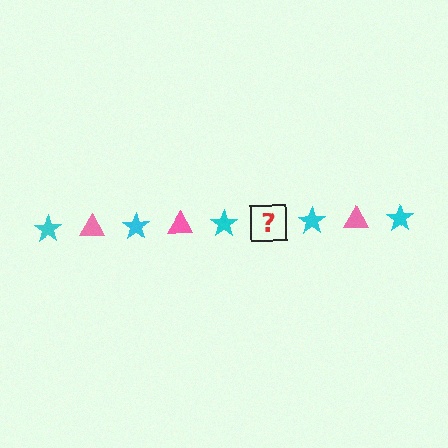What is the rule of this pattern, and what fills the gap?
The rule is that the pattern alternates between cyan star and pink triangle. The gap should be filled with a pink triangle.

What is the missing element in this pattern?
The missing element is a pink triangle.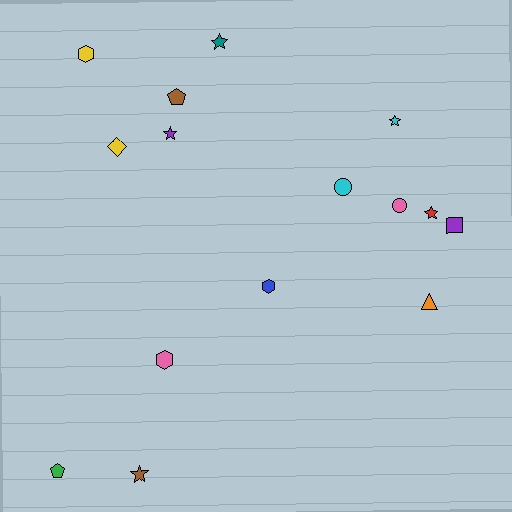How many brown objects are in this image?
There are 2 brown objects.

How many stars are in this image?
There are 5 stars.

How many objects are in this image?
There are 15 objects.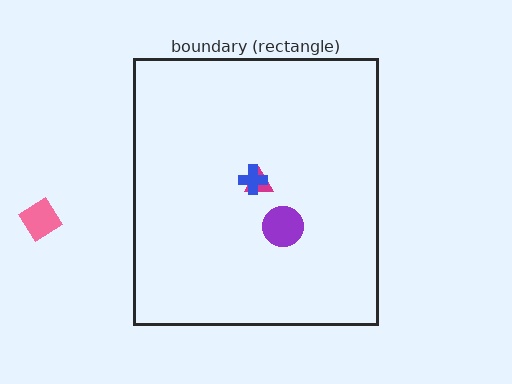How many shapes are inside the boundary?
3 inside, 1 outside.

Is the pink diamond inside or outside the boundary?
Outside.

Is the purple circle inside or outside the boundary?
Inside.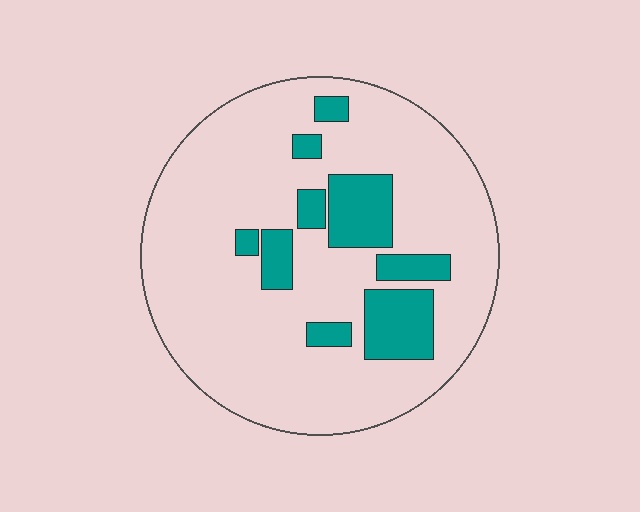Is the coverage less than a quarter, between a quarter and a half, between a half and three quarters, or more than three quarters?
Less than a quarter.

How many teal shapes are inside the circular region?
9.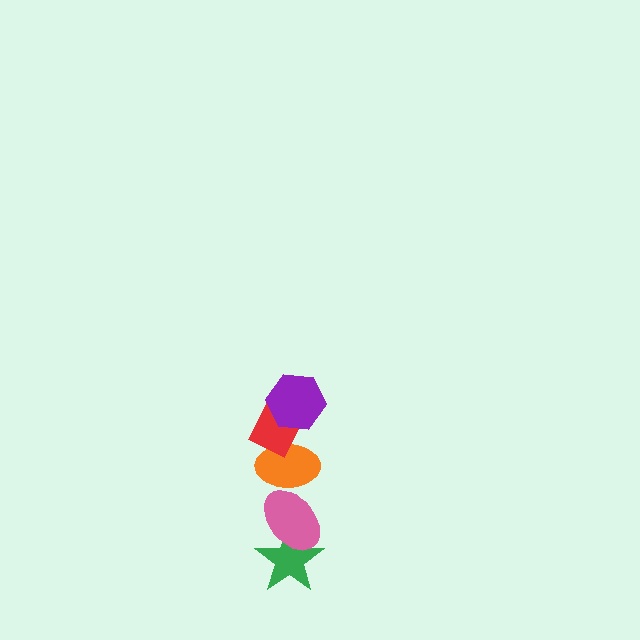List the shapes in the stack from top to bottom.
From top to bottom: the purple hexagon, the red diamond, the orange ellipse, the pink ellipse, the green star.